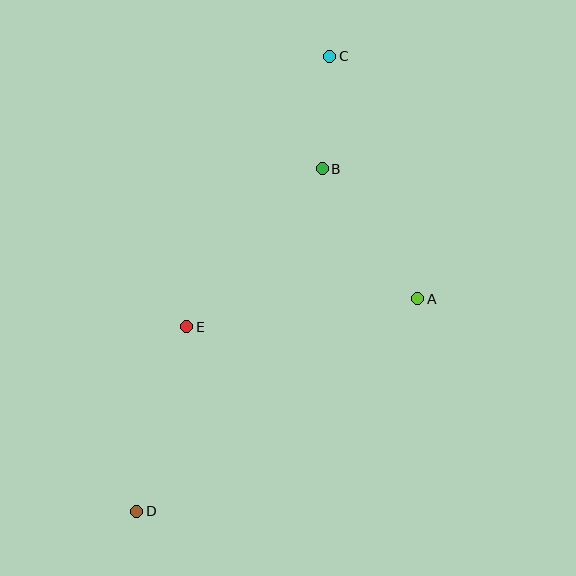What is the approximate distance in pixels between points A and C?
The distance between A and C is approximately 258 pixels.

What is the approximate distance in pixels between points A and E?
The distance between A and E is approximately 233 pixels.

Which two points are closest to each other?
Points B and C are closest to each other.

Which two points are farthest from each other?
Points C and D are farthest from each other.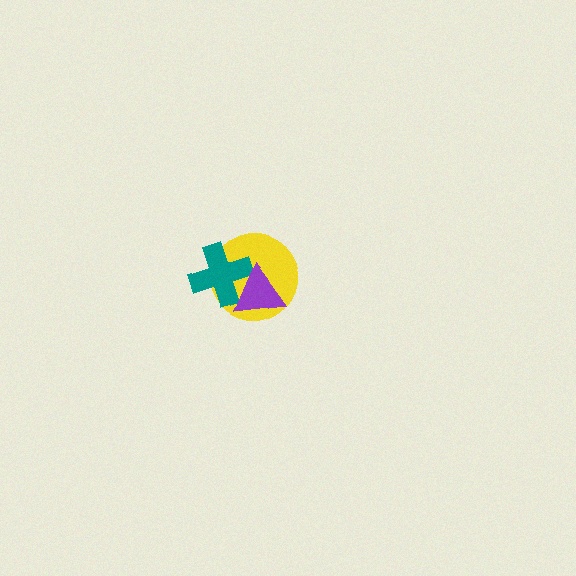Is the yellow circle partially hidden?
Yes, it is partially covered by another shape.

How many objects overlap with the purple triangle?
2 objects overlap with the purple triangle.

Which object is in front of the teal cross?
The purple triangle is in front of the teal cross.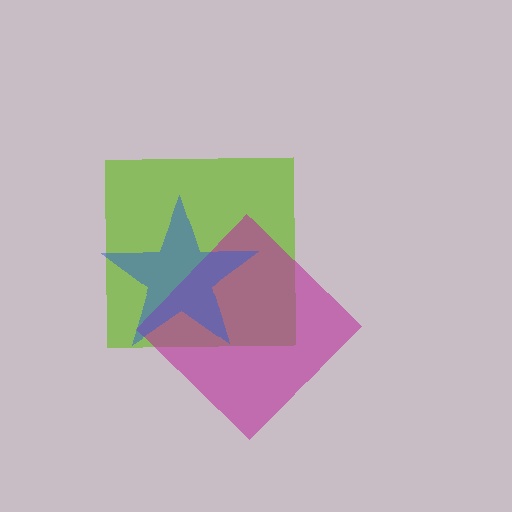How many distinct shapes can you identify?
There are 3 distinct shapes: a lime square, a magenta diamond, a blue star.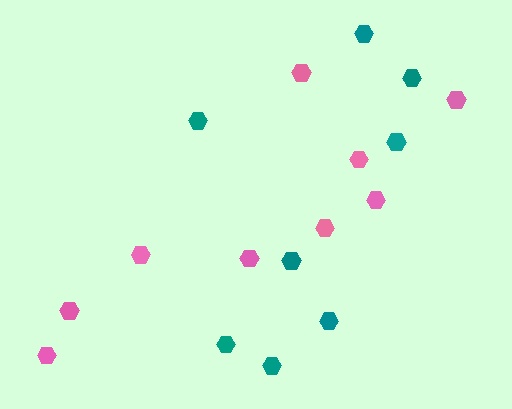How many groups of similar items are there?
There are 2 groups: one group of pink hexagons (9) and one group of teal hexagons (8).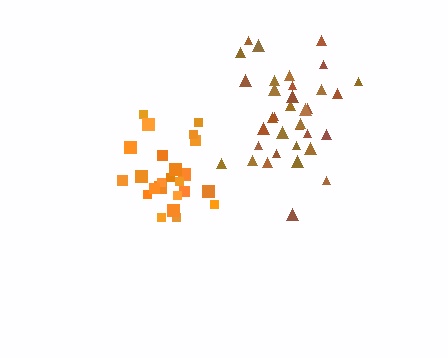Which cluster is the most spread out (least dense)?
Brown.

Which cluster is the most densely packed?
Orange.